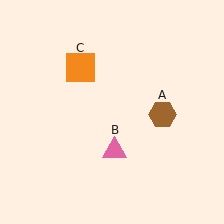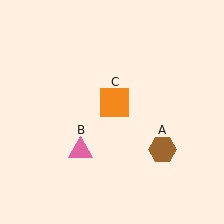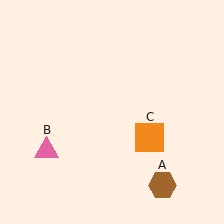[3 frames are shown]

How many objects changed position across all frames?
3 objects changed position: brown hexagon (object A), pink triangle (object B), orange square (object C).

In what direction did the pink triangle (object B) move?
The pink triangle (object B) moved left.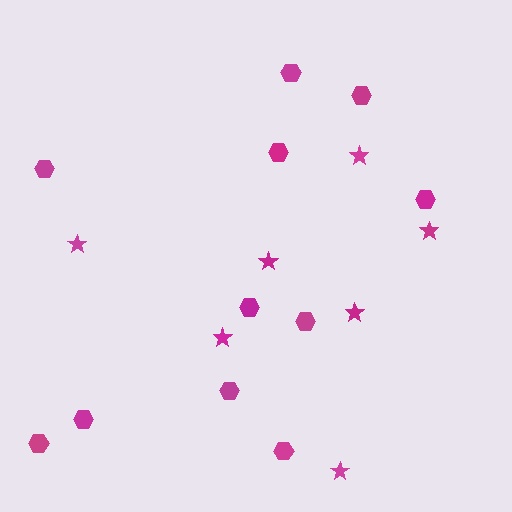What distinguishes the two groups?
There are 2 groups: one group of stars (7) and one group of hexagons (11).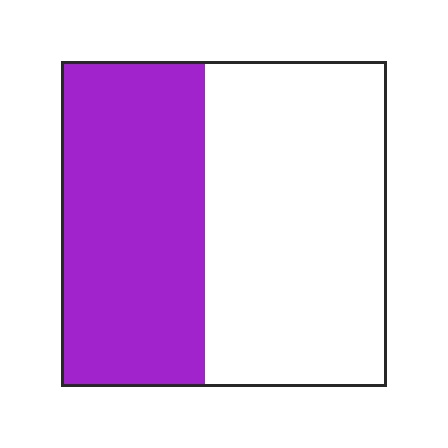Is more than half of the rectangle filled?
No.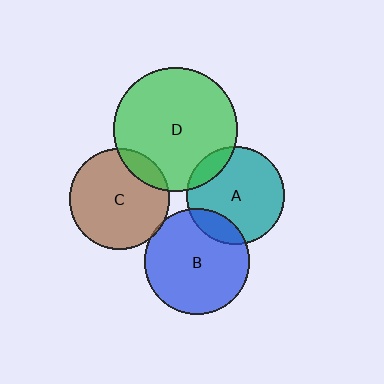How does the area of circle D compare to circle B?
Approximately 1.4 times.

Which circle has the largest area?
Circle D (green).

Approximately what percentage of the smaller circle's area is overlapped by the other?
Approximately 5%.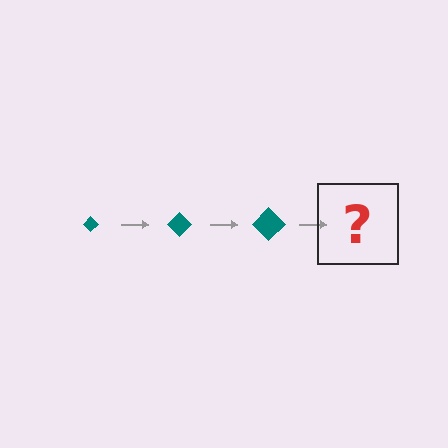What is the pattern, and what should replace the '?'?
The pattern is that the diamond gets progressively larger each step. The '?' should be a teal diamond, larger than the previous one.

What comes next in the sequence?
The next element should be a teal diamond, larger than the previous one.